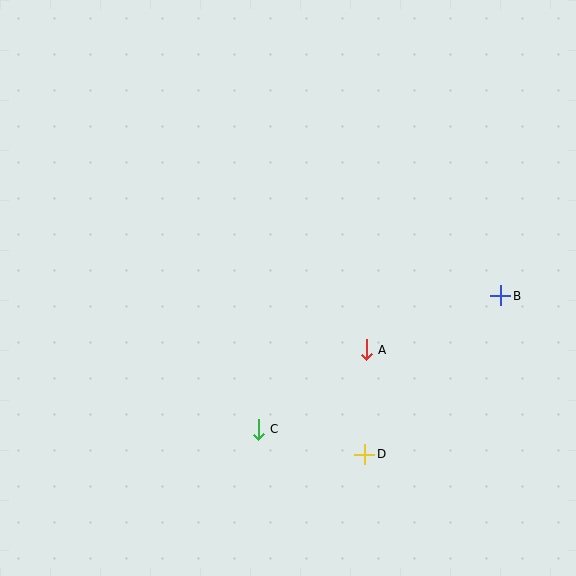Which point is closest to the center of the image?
Point A at (366, 350) is closest to the center.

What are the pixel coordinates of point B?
Point B is at (501, 296).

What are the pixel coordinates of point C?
Point C is at (258, 429).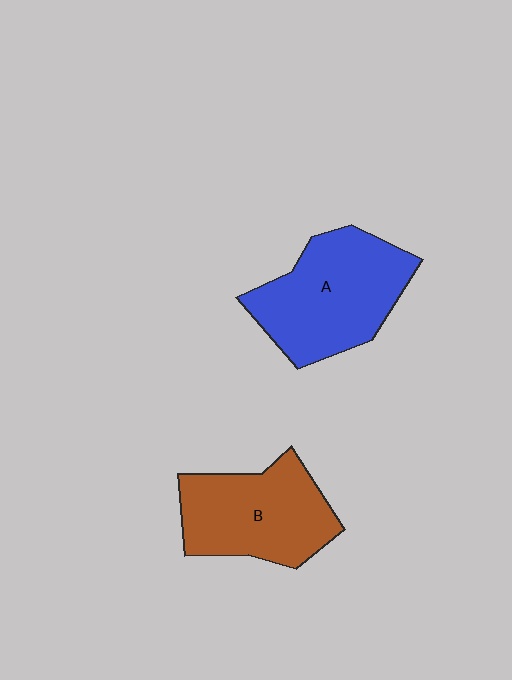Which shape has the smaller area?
Shape B (brown).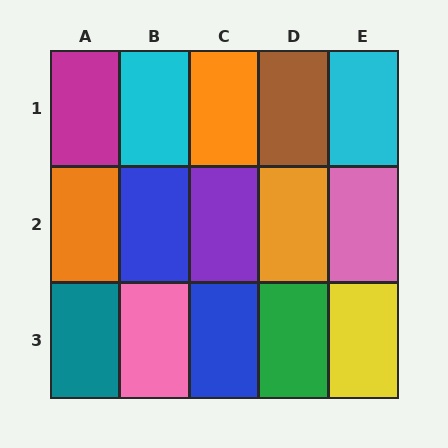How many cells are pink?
2 cells are pink.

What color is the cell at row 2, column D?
Orange.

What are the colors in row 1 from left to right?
Magenta, cyan, orange, brown, cyan.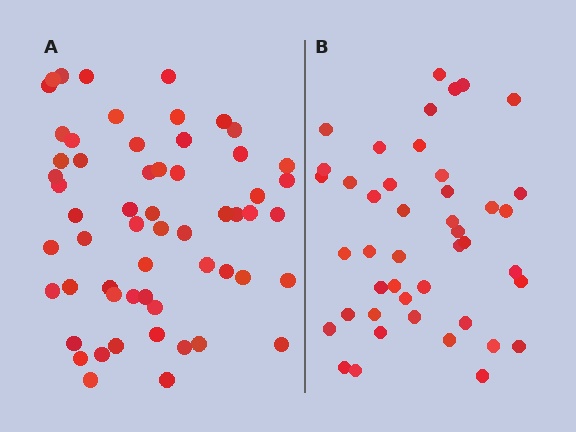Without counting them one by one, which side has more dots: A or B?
Region A (the left region) has more dots.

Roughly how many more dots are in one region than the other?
Region A has approximately 15 more dots than region B.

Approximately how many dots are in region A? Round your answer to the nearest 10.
About 60 dots. (The exact count is 58, which rounds to 60.)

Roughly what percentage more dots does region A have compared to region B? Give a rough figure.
About 30% more.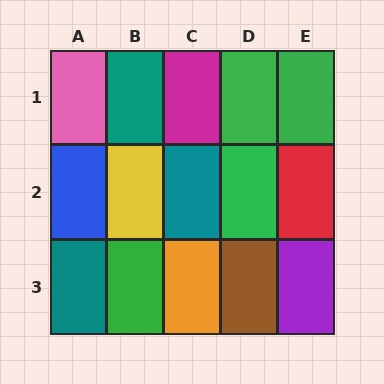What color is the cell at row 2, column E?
Red.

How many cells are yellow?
1 cell is yellow.